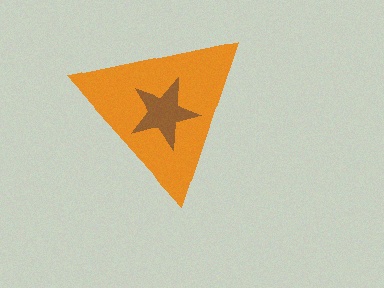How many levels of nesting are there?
2.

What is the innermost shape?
The brown star.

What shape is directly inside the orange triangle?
The brown star.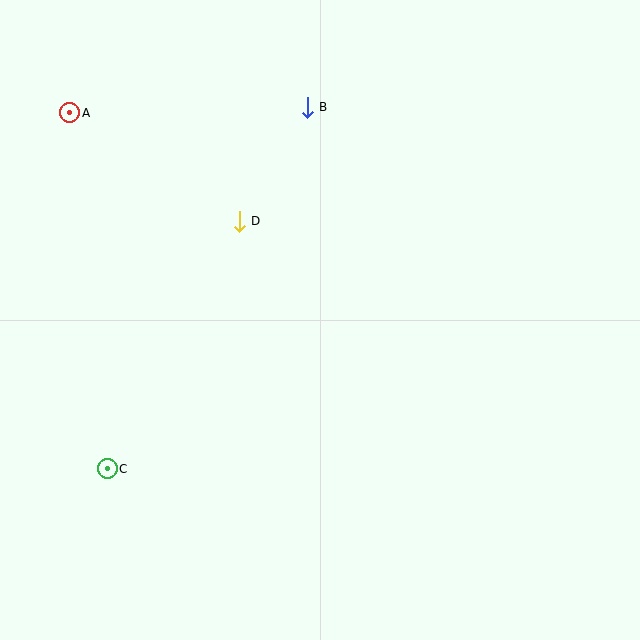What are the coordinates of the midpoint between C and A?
The midpoint between C and A is at (89, 291).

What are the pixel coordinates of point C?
Point C is at (107, 469).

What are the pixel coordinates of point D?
Point D is at (239, 221).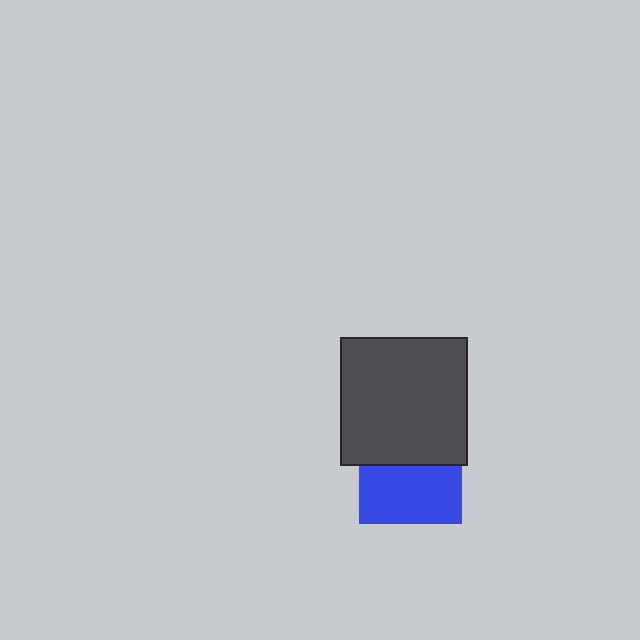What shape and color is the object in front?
The object in front is a dark gray square.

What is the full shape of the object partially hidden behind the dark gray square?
The partially hidden object is a blue square.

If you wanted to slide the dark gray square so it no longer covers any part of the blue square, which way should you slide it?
Slide it up — that is the most direct way to separate the two shapes.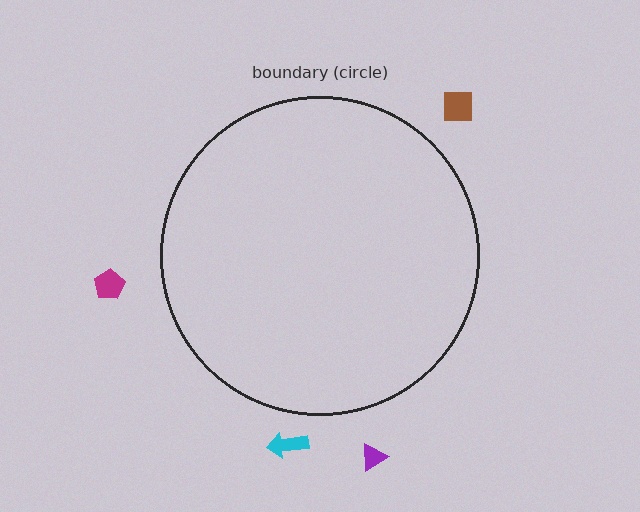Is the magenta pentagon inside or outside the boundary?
Outside.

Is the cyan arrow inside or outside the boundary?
Outside.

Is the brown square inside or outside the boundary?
Outside.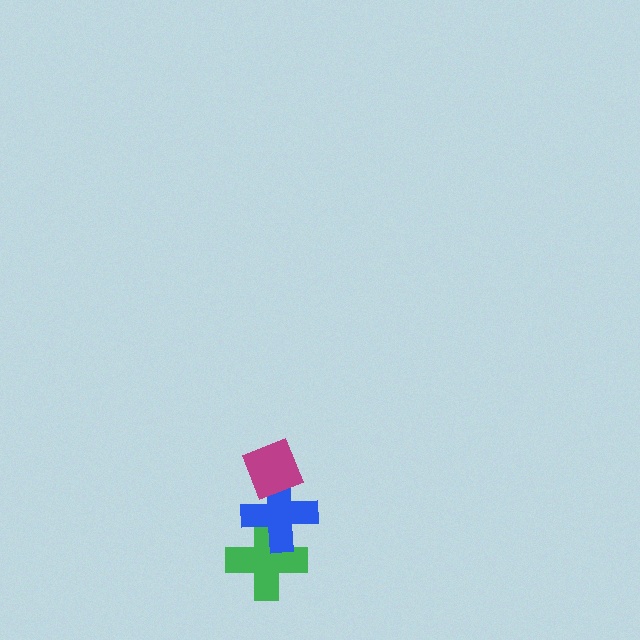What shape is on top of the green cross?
The blue cross is on top of the green cross.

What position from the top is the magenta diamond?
The magenta diamond is 1st from the top.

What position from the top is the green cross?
The green cross is 3rd from the top.